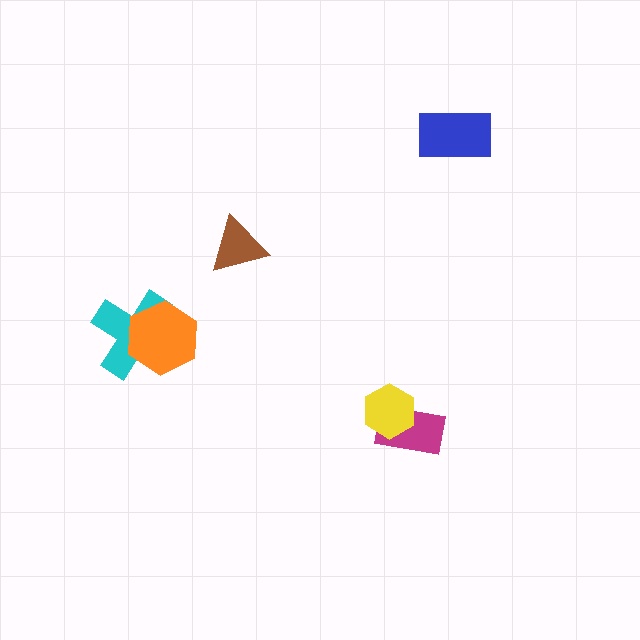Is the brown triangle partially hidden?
No, no other shape covers it.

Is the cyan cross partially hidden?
Yes, it is partially covered by another shape.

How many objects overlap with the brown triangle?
0 objects overlap with the brown triangle.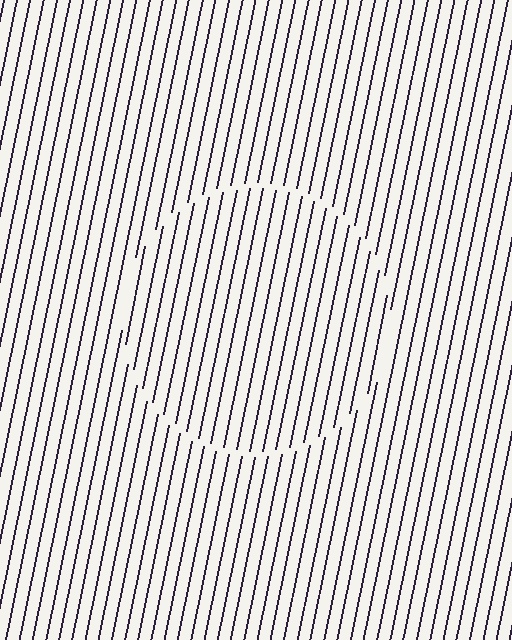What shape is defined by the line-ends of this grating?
An illusory circle. The interior of the shape contains the same grating, shifted by half a period — the contour is defined by the phase discontinuity where line-ends from the inner and outer gratings abut.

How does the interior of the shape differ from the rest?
The interior of the shape contains the same grating, shifted by half a period — the contour is defined by the phase discontinuity where line-ends from the inner and outer gratings abut.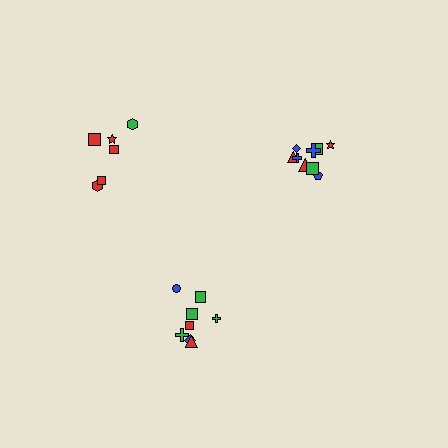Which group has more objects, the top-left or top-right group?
The top-right group.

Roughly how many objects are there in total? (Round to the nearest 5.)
Roughly 25 objects in total.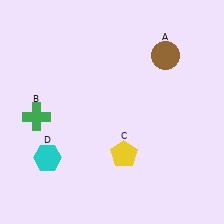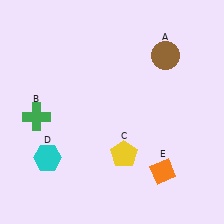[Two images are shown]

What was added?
An orange diamond (E) was added in Image 2.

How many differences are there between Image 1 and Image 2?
There is 1 difference between the two images.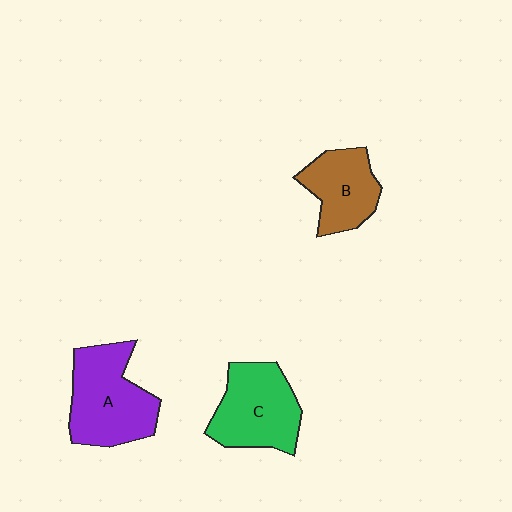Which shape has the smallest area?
Shape B (brown).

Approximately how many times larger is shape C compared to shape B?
Approximately 1.3 times.